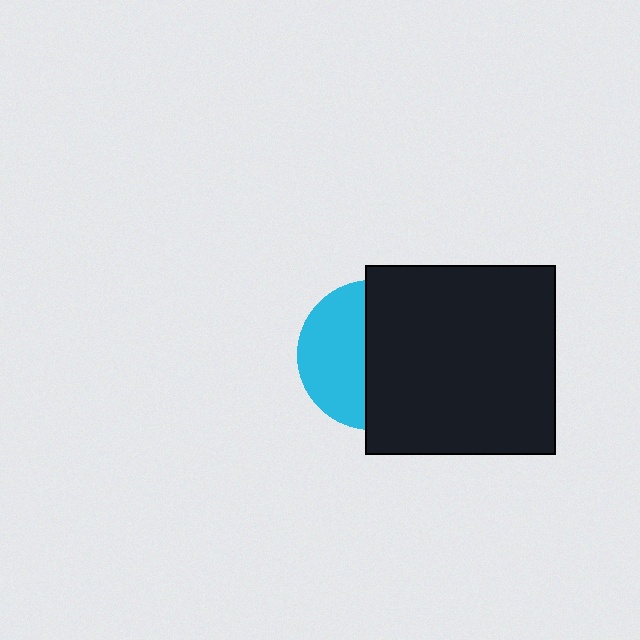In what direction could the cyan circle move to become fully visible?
The cyan circle could move left. That would shift it out from behind the black square entirely.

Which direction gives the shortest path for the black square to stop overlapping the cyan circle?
Moving right gives the shortest separation.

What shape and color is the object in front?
The object in front is a black square.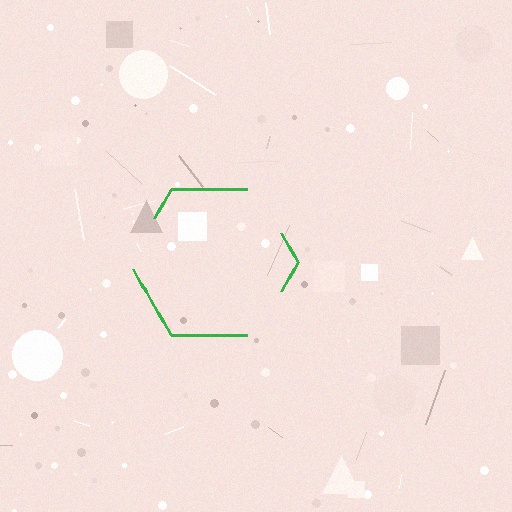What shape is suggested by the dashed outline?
The dashed outline suggests a hexagon.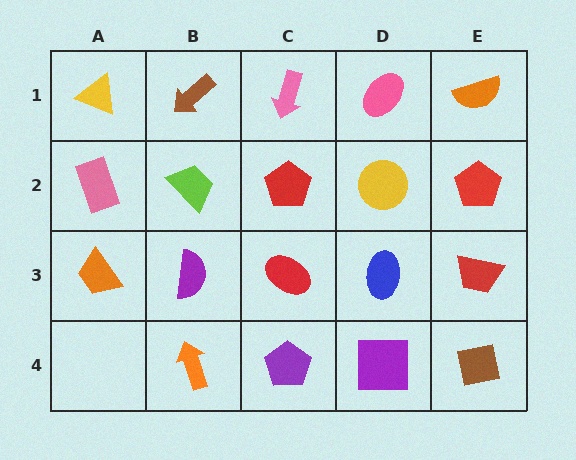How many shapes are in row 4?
4 shapes.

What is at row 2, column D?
A yellow circle.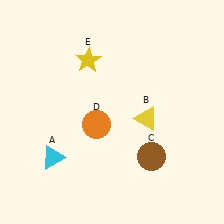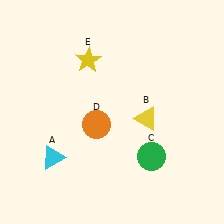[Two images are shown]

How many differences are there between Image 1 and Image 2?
There is 1 difference between the two images.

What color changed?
The circle (C) changed from brown in Image 1 to green in Image 2.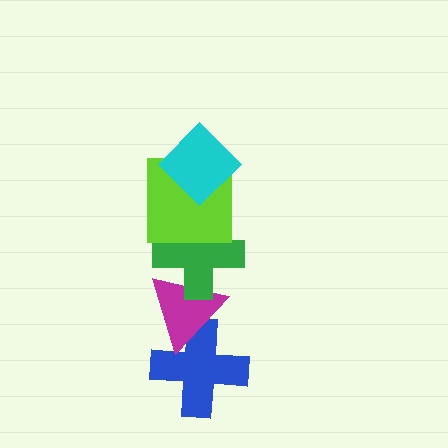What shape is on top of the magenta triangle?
The green cross is on top of the magenta triangle.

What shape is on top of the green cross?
The lime square is on top of the green cross.